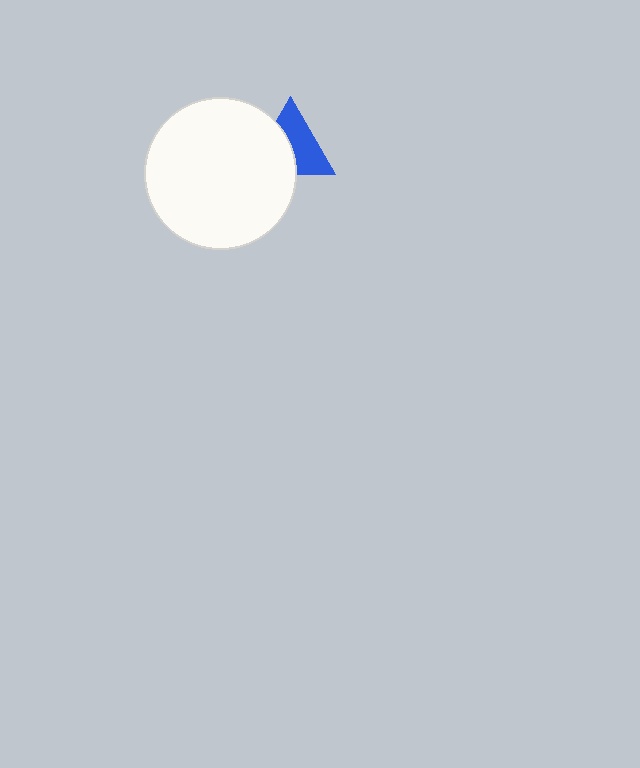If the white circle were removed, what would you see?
You would see the complete blue triangle.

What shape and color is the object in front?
The object in front is a white circle.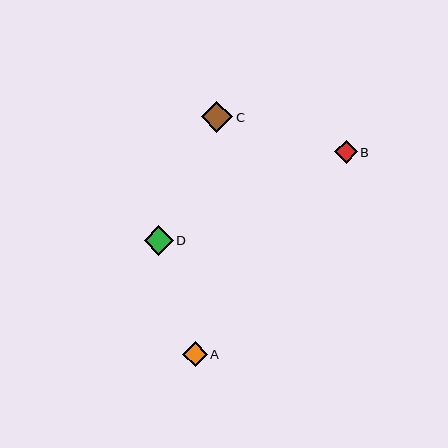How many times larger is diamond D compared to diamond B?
Diamond D is approximately 1.3 times the size of diamond B.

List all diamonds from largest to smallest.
From largest to smallest: C, D, A, B.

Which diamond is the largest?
Diamond C is the largest with a size of approximately 31 pixels.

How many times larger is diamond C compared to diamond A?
Diamond C is approximately 1.3 times the size of diamond A.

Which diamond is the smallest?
Diamond B is the smallest with a size of approximately 23 pixels.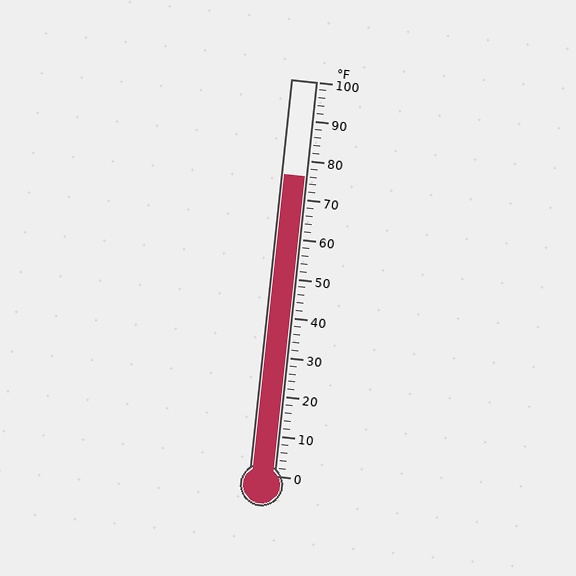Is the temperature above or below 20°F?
The temperature is above 20°F.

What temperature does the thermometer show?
The thermometer shows approximately 76°F.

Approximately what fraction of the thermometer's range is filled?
The thermometer is filled to approximately 75% of its range.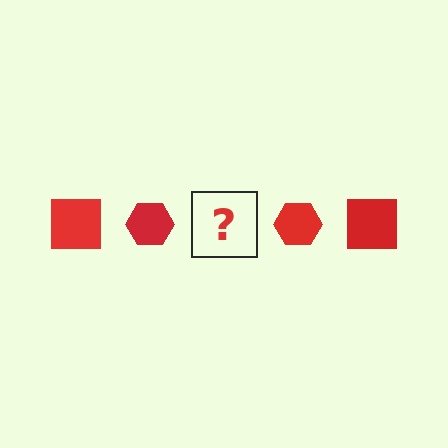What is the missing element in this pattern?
The missing element is a red square.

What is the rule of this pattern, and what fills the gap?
The rule is that the pattern cycles through square, hexagon shapes in red. The gap should be filled with a red square.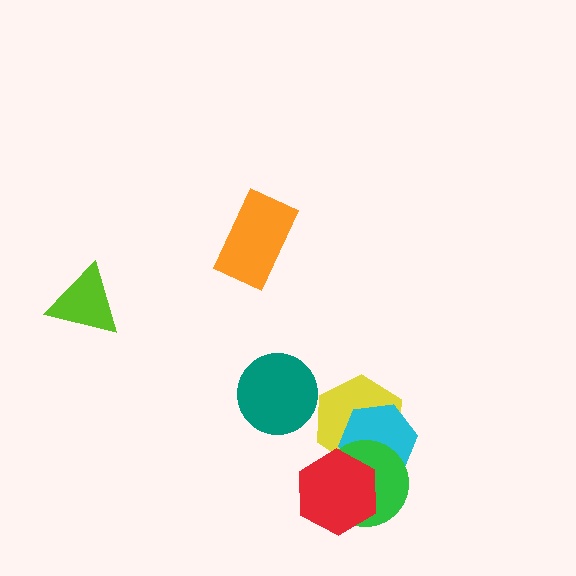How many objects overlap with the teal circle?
0 objects overlap with the teal circle.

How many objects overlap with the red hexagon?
3 objects overlap with the red hexagon.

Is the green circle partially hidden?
Yes, it is partially covered by another shape.